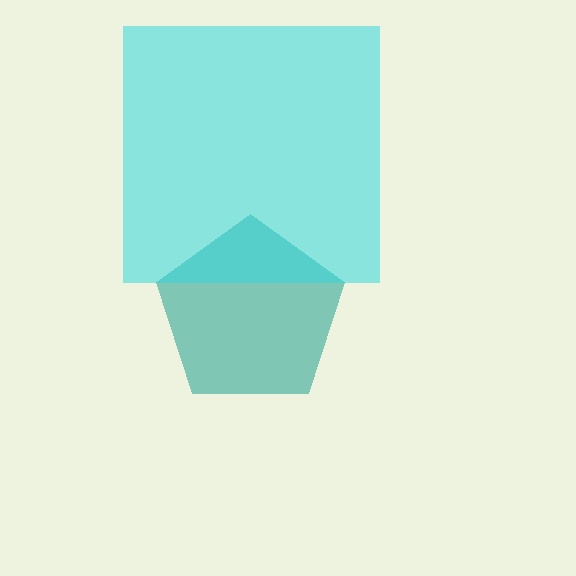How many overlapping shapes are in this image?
There are 2 overlapping shapes in the image.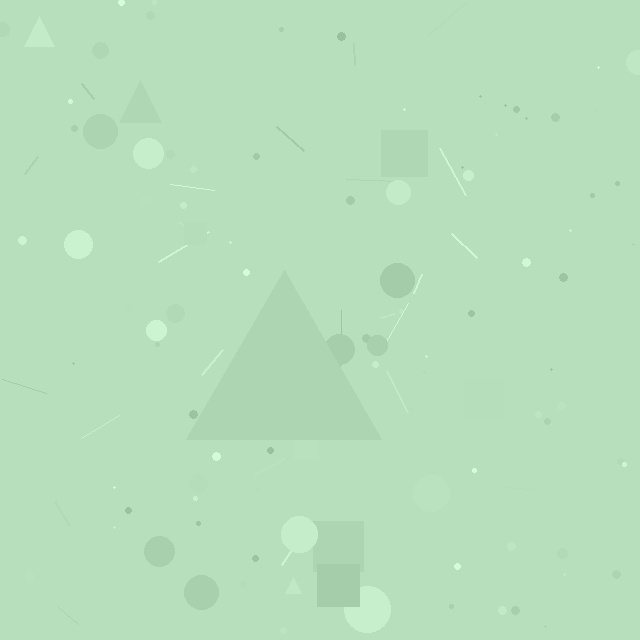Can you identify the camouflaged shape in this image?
The camouflaged shape is a triangle.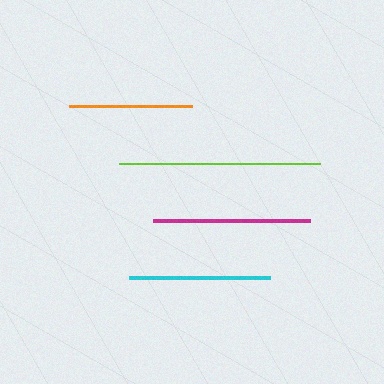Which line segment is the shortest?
The orange line is the shortest at approximately 123 pixels.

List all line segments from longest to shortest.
From longest to shortest: lime, magenta, cyan, orange.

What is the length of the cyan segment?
The cyan segment is approximately 141 pixels long.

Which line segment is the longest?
The lime line is the longest at approximately 201 pixels.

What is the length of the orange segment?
The orange segment is approximately 123 pixels long.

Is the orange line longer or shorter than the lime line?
The lime line is longer than the orange line.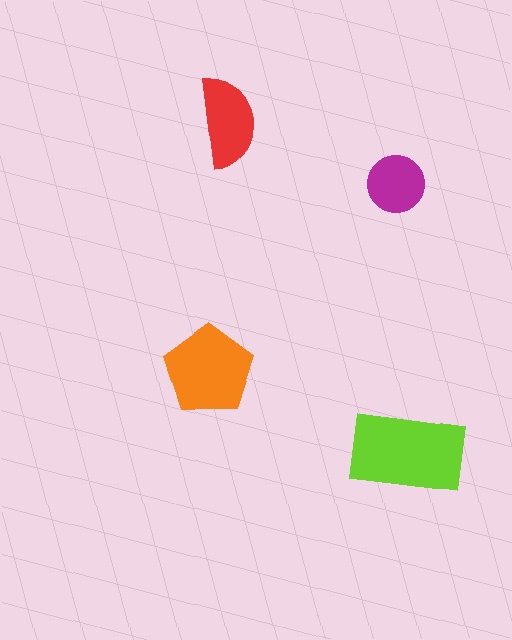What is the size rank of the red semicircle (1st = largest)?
3rd.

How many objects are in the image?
There are 4 objects in the image.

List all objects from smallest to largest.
The magenta circle, the red semicircle, the orange pentagon, the lime rectangle.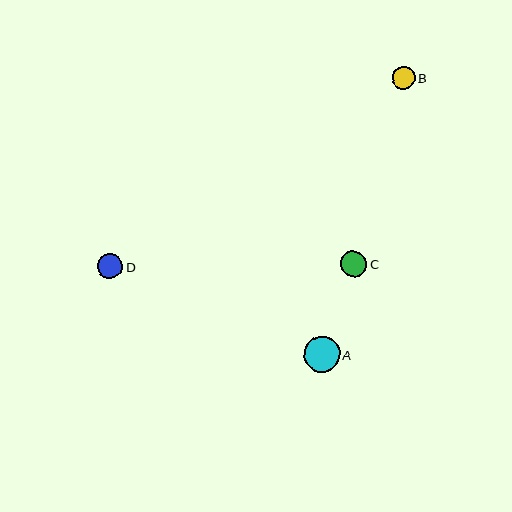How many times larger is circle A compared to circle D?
Circle A is approximately 1.4 times the size of circle D.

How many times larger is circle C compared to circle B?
Circle C is approximately 1.1 times the size of circle B.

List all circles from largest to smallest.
From largest to smallest: A, C, D, B.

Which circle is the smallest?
Circle B is the smallest with a size of approximately 23 pixels.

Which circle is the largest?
Circle A is the largest with a size of approximately 36 pixels.